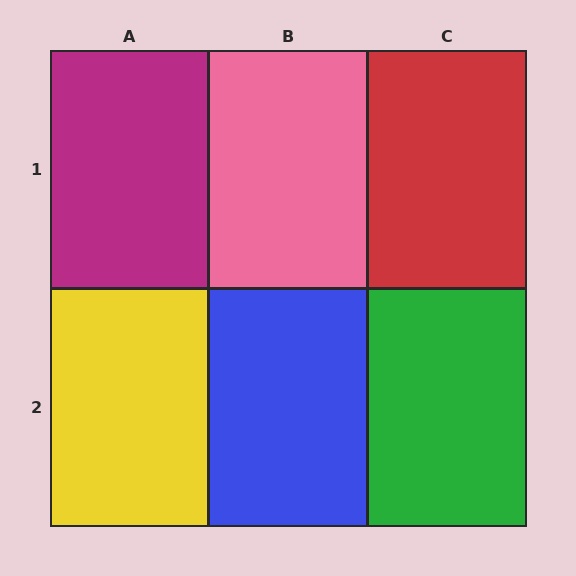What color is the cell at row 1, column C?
Red.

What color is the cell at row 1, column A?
Magenta.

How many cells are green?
1 cell is green.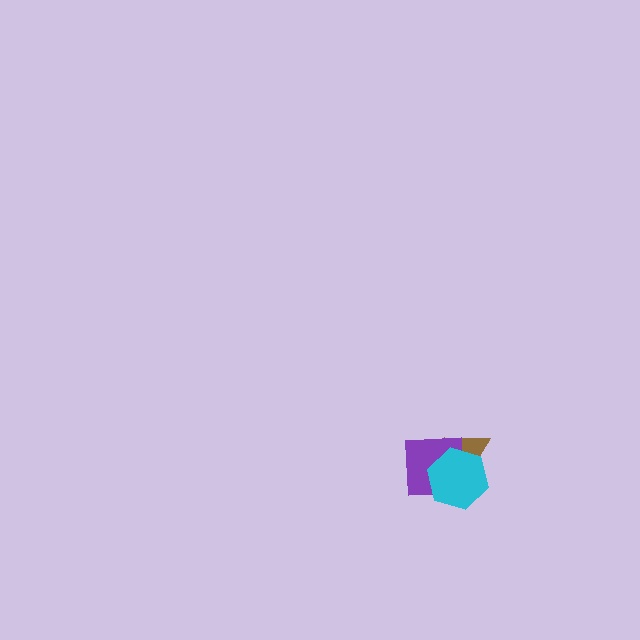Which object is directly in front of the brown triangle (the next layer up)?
The purple square is directly in front of the brown triangle.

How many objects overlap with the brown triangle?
2 objects overlap with the brown triangle.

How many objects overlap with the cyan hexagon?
2 objects overlap with the cyan hexagon.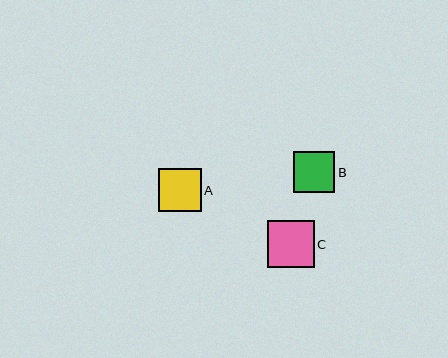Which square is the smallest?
Square B is the smallest with a size of approximately 41 pixels.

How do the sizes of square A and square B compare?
Square A and square B are approximately the same size.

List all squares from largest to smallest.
From largest to smallest: C, A, B.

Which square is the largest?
Square C is the largest with a size of approximately 47 pixels.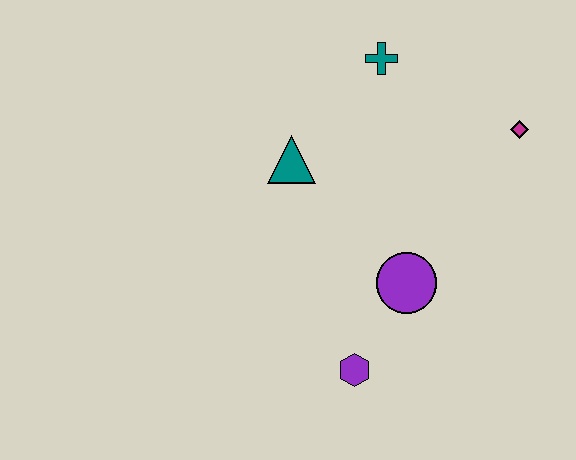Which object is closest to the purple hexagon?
The purple circle is closest to the purple hexagon.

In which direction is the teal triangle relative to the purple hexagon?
The teal triangle is above the purple hexagon.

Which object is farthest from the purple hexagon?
The teal cross is farthest from the purple hexagon.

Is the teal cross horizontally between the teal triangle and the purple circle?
Yes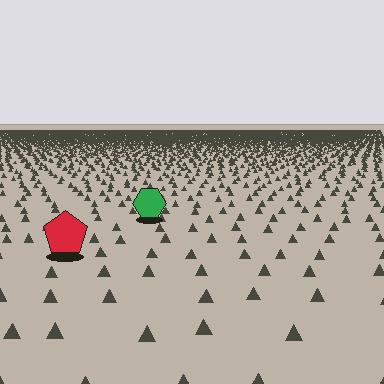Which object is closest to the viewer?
The red pentagon is closest. The texture marks near it are larger and more spread out.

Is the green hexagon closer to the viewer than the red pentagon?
No. The red pentagon is closer — you can tell from the texture gradient: the ground texture is coarser near it.